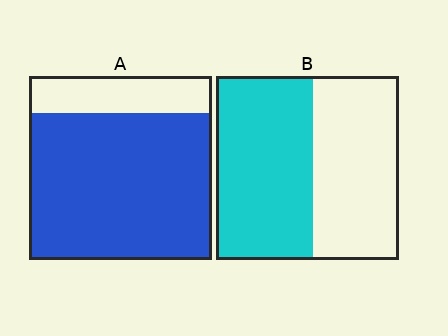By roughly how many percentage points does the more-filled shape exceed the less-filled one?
By roughly 25 percentage points (A over B).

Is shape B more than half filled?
Roughly half.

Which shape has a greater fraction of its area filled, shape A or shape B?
Shape A.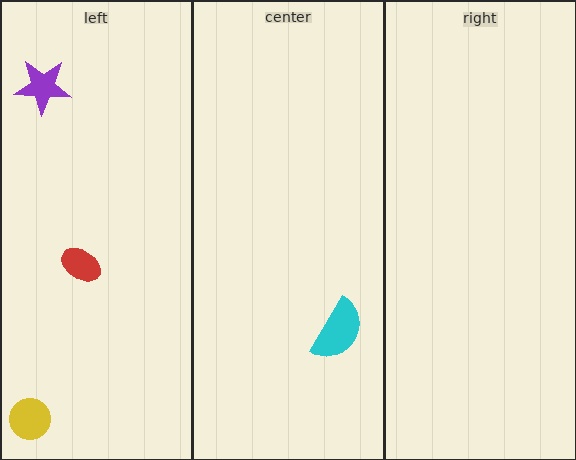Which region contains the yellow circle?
The left region.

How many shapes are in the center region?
1.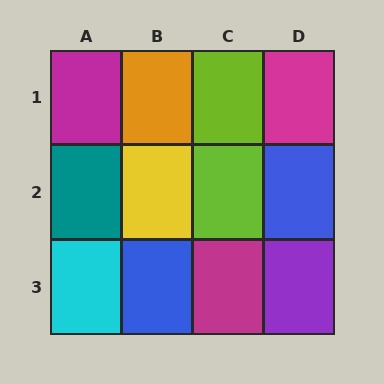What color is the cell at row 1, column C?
Lime.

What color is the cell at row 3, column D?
Purple.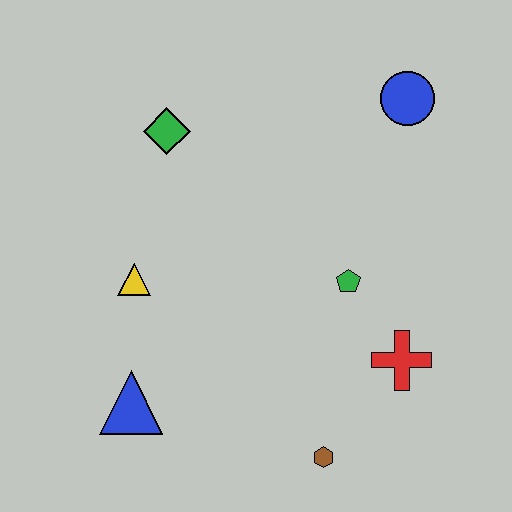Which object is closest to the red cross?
The green pentagon is closest to the red cross.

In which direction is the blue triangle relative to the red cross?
The blue triangle is to the left of the red cross.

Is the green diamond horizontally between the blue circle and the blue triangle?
Yes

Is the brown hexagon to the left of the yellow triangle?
No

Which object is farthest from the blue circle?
The blue triangle is farthest from the blue circle.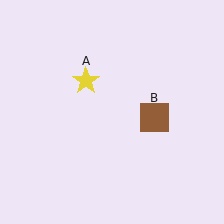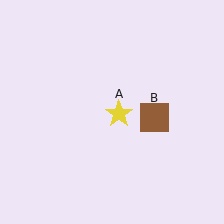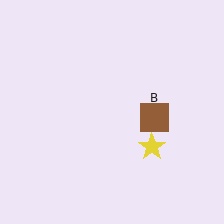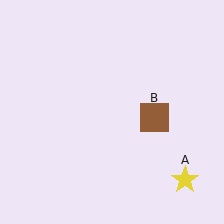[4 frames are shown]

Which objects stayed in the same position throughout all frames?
Brown square (object B) remained stationary.